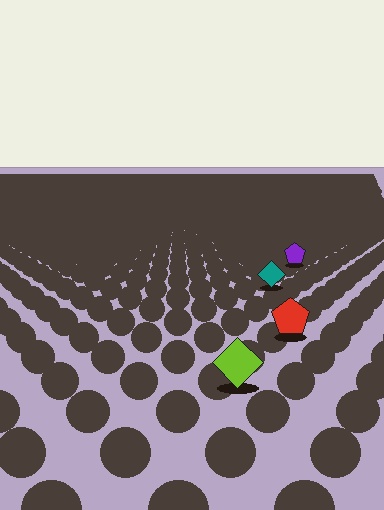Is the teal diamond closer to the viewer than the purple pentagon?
Yes. The teal diamond is closer — you can tell from the texture gradient: the ground texture is coarser near it.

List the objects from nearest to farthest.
From nearest to farthest: the lime diamond, the red pentagon, the teal diamond, the purple pentagon.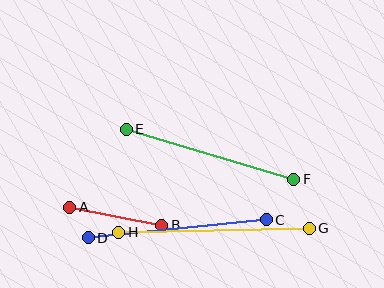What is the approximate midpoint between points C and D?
The midpoint is at approximately (177, 229) pixels.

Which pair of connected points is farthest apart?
Points G and H are farthest apart.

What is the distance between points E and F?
The distance is approximately 175 pixels.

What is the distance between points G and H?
The distance is approximately 190 pixels.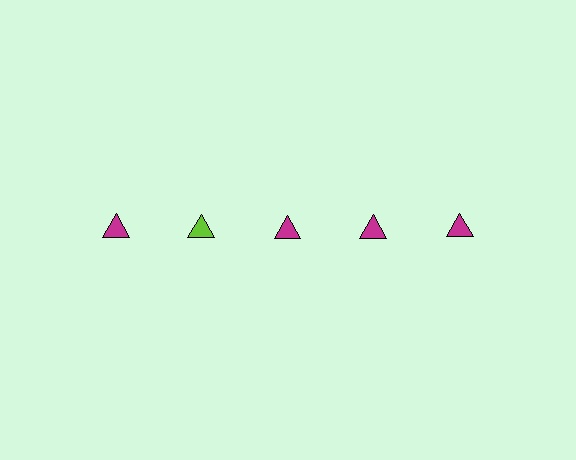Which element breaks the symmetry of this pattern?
The lime triangle in the top row, second from left column breaks the symmetry. All other shapes are magenta triangles.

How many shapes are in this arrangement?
There are 5 shapes arranged in a grid pattern.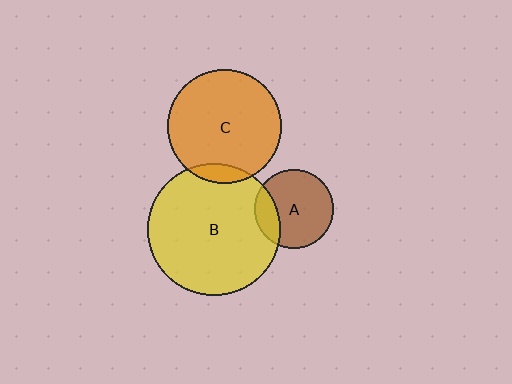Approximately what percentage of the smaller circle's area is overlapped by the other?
Approximately 10%.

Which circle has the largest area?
Circle B (yellow).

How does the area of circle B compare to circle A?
Approximately 2.8 times.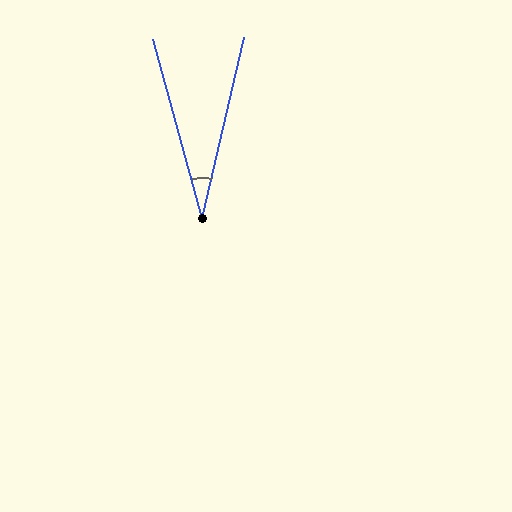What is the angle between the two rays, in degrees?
Approximately 28 degrees.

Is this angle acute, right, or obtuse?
It is acute.